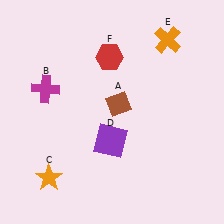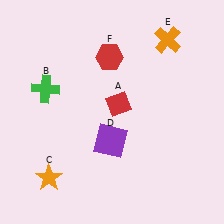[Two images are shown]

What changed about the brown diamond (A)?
In Image 1, A is brown. In Image 2, it changed to red.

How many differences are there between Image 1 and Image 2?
There are 2 differences between the two images.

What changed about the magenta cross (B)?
In Image 1, B is magenta. In Image 2, it changed to green.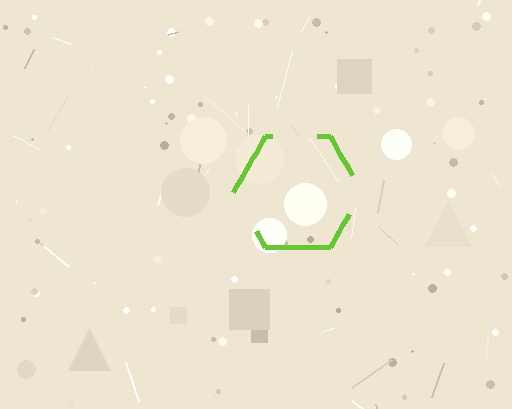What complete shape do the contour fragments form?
The contour fragments form a hexagon.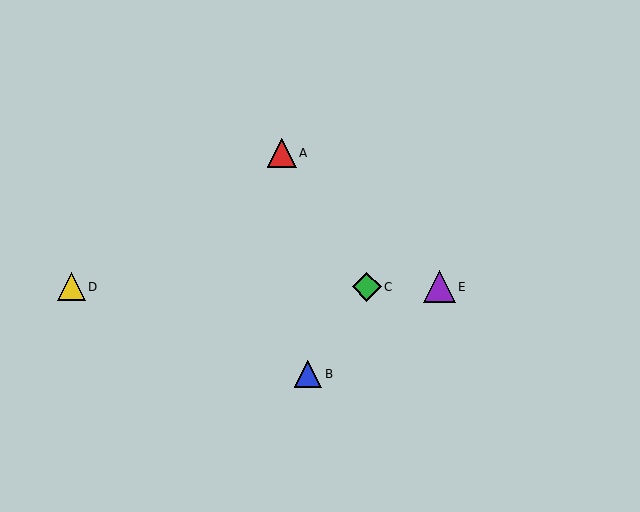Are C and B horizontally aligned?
No, C is at y≈287 and B is at y≈374.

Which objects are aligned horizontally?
Objects C, D, E are aligned horizontally.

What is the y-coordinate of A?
Object A is at y≈153.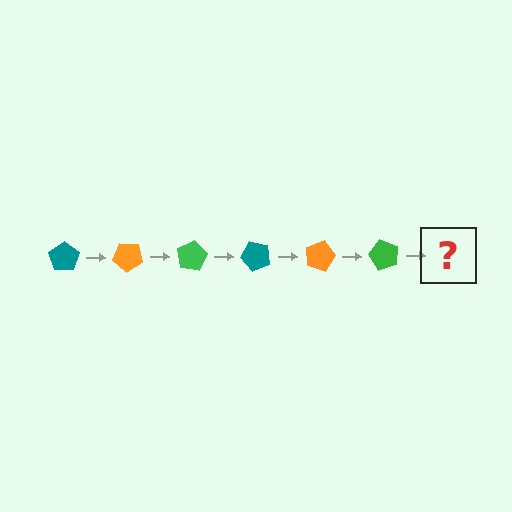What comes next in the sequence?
The next element should be a teal pentagon, rotated 240 degrees from the start.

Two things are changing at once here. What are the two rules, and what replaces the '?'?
The two rules are that it rotates 40 degrees each step and the color cycles through teal, orange, and green. The '?' should be a teal pentagon, rotated 240 degrees from the start.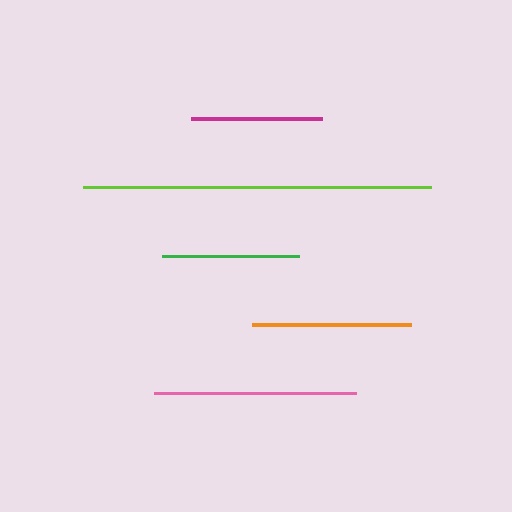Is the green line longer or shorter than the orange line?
The orange line is longer than the green line.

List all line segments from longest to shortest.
From longest to shortest: lime, pink, orange, green, magenta.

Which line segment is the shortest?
The magenta line is the shortest at approximately 131 pixels.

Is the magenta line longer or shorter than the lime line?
The lime line is longer than the magenta line.